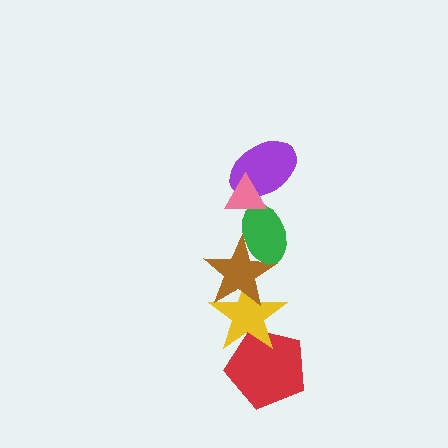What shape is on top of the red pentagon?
The yellow star is on top of the red pentagon.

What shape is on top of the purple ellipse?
The pink triangle is on top of the purple ellipse.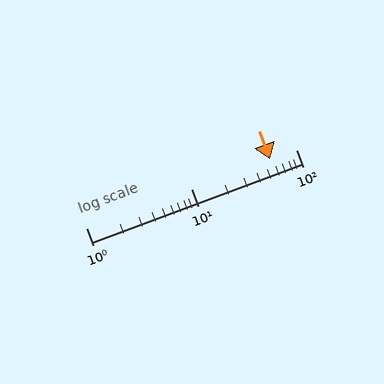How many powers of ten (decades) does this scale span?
The scale spans 2 decades, from 1 to 100.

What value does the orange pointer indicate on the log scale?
The pointer indicates approximately 57.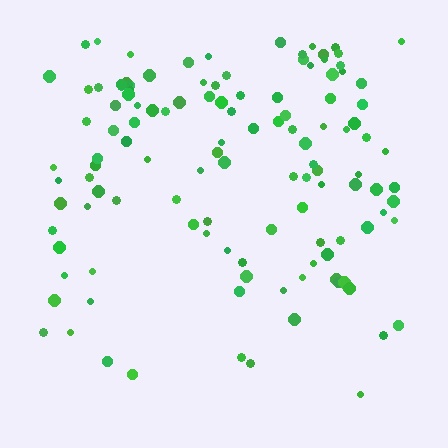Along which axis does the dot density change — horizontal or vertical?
Vertical.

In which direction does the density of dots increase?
From bottom to top, with the top side densest.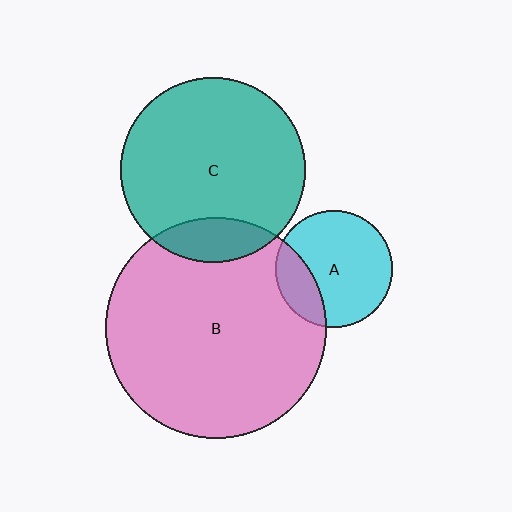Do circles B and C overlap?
Yes.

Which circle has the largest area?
Circle B (pink).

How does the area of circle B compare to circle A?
Approximately 3.6 times.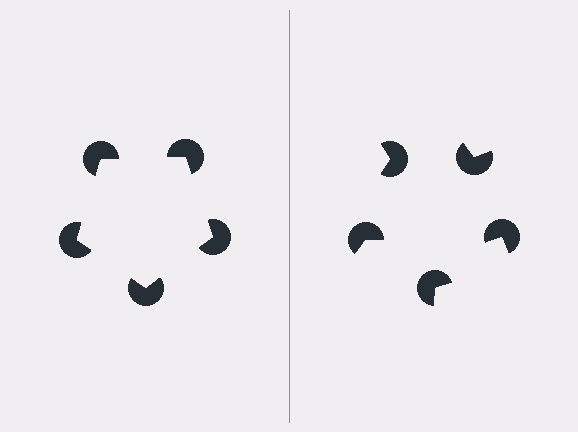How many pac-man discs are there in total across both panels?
10 — 5 on each side.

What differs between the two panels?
The pac-man discs are positioned identically on both sides; only the wedge orientations differ. On the left they align to a pentagon; on the right they are misaligned.